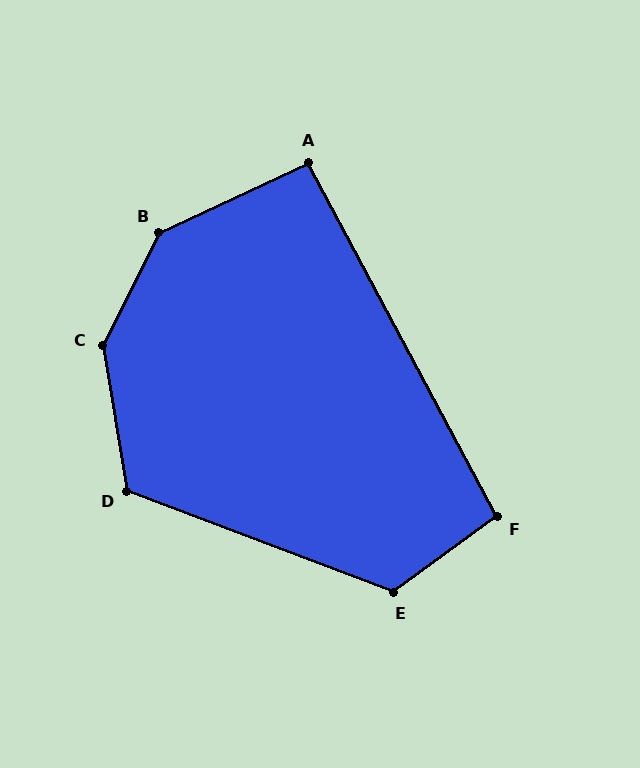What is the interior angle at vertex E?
Approximately 123 degrees (obtuse).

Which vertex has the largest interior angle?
C, at approximately 144 degrees.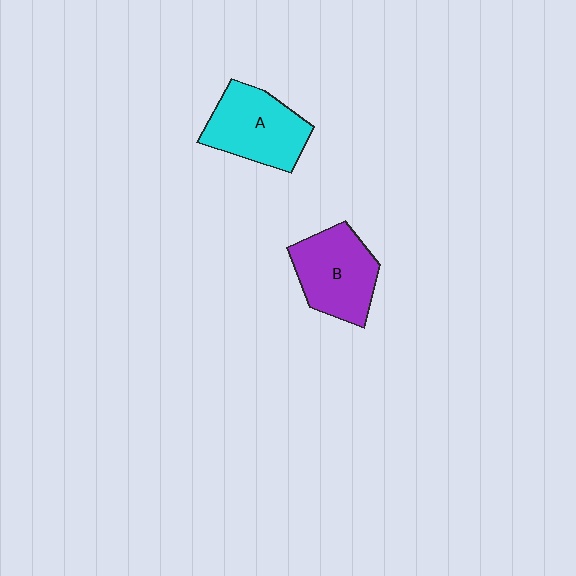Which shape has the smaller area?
Shape B (purple).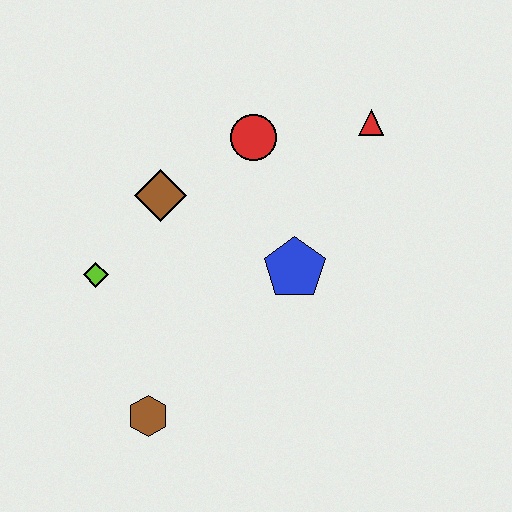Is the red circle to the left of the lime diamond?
No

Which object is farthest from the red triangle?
The brown hexagon is farthest from the red triangle.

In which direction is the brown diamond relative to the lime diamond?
The brown diamond is above the lime diamond.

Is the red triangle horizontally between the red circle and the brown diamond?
No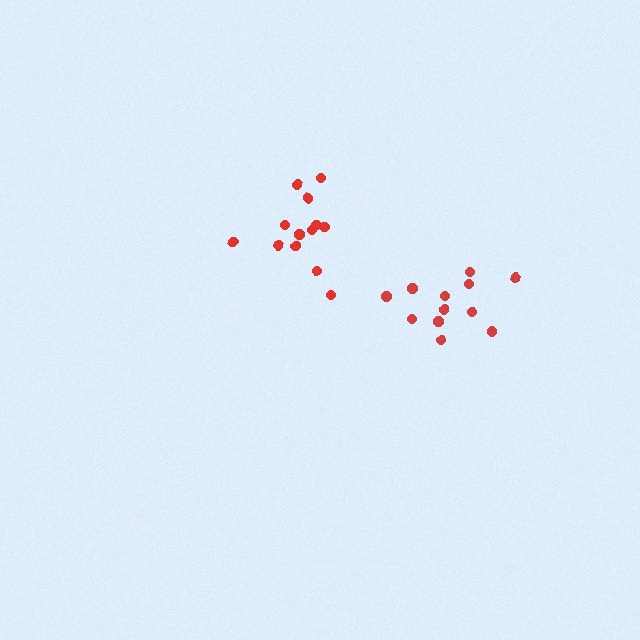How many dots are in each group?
Group 1: 12 dots, Group 2: 13 dots (25 total).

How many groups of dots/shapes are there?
There are 2 groups.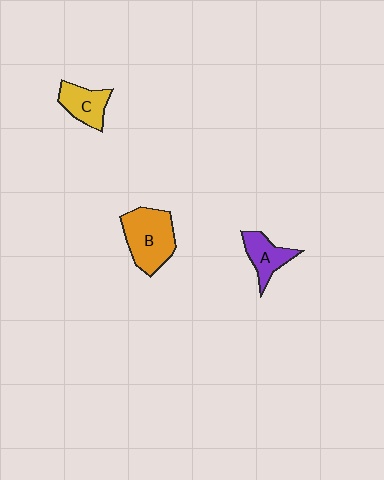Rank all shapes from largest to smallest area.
From largest to smallest: B (orange), C (yellow), A (purple).